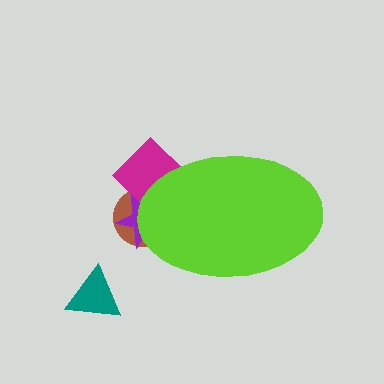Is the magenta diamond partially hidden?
Yes, the magenta diamond is partially hidden behind the lime ellipse.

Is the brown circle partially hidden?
Yes, the brown circle is partially hidden behind the lime ellipse.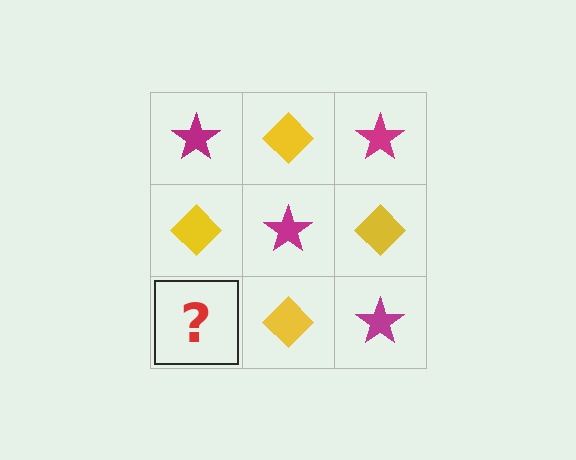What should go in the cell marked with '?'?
The missing cell should contain a magenta star.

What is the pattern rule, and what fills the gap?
The rule is that it alternates magenta star and yellow diamond in a checkerboard pattern. The gap should be filled with a magenta star.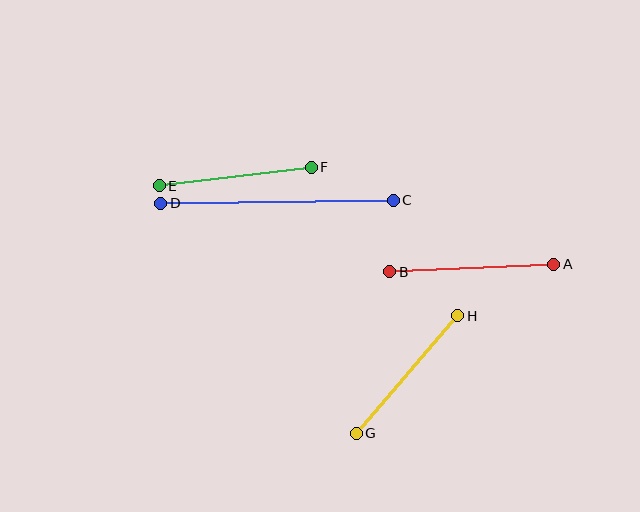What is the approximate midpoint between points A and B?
The midpoint is at approximately (472, 268) pixels.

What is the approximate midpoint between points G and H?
The midpoint is at approximately (407, 374) pixels.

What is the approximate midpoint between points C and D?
The midpoint is at approximately (277, 202) pixels.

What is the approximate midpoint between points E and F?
The midpoint is at approximately (235, 176) pixels.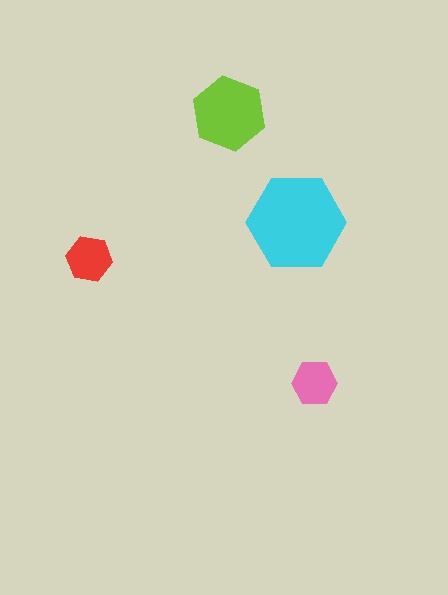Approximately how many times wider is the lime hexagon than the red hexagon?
About 1.5 times wider.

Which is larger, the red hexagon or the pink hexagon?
The red one.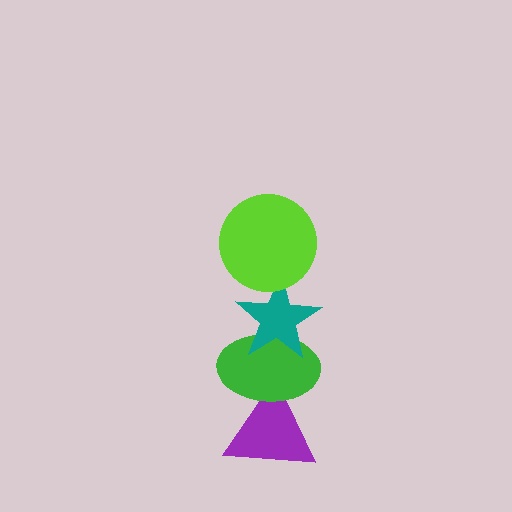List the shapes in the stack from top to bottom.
From top to bottom: the lime circle, the teal star, the green ellipse, the purple triangle.